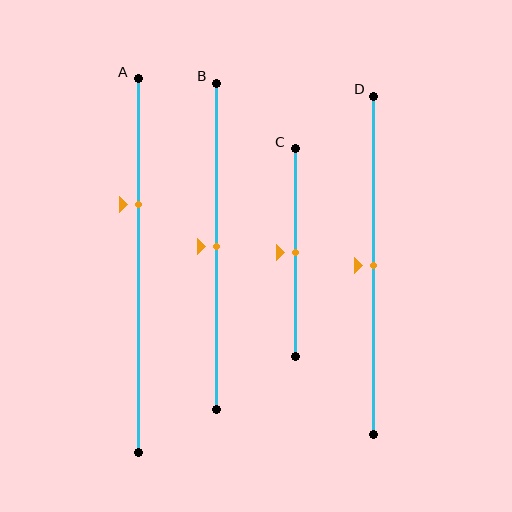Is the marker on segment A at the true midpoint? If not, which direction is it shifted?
No, the marker on segment A is shifted upward by about 16% of the segment length.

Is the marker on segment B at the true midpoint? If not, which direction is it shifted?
Yes, the marker on segment B is at the true midpoint.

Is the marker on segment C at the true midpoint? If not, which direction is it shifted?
Yes, the marker on segment C is at the true midpoint.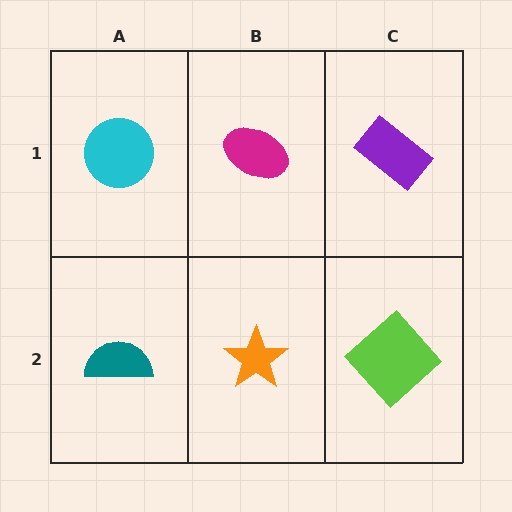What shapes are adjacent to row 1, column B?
An orange star (row 2, column B), a cyan circle (row 1, column A), a purple rectangle (row 1, column C).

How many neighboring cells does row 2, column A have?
2.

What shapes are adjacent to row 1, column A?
A teal semicircle (row 2, column A), a magenta ellipse (row 1, column B).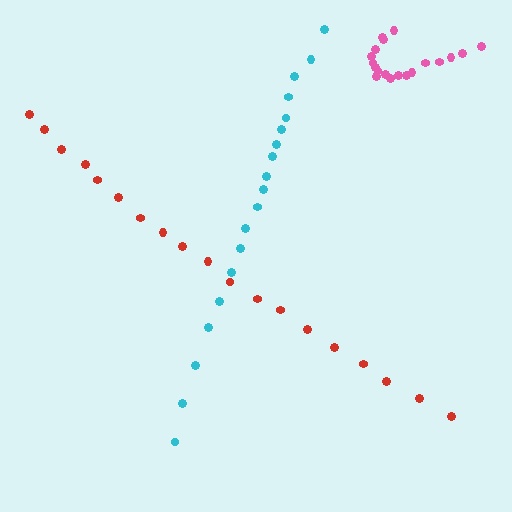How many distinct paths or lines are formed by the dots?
There are 3 distinct paths.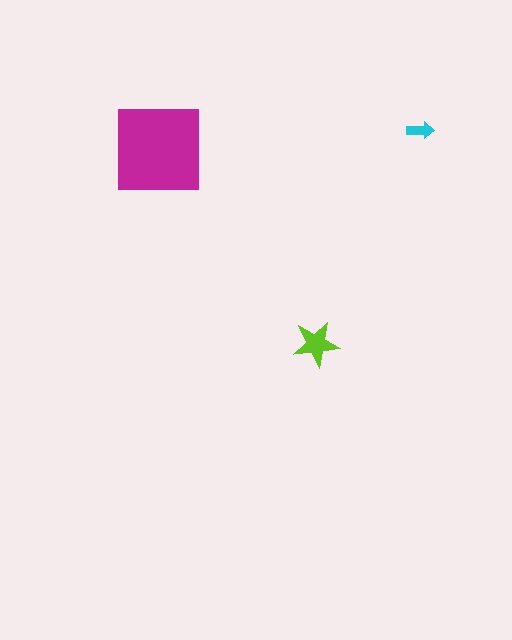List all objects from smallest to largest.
The cyan arrow, the lime star, the magenta square.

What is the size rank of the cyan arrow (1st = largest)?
3rd.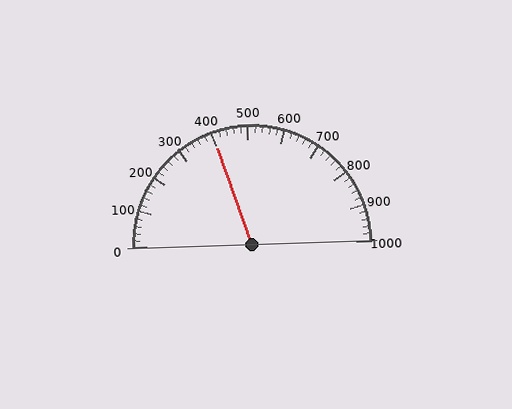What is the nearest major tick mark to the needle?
The nearest major tick mark is 400.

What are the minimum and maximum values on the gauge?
The gauge ranges from 0 to 1000.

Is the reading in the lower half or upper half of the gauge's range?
The reading is in the lower half of the range (0 to 1000).